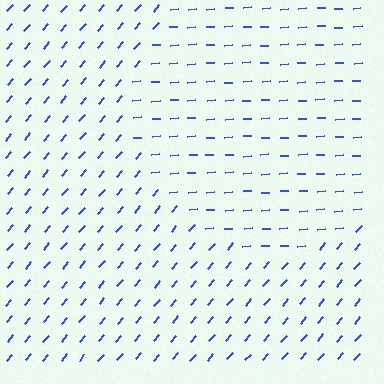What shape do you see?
I see a circle.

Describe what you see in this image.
The image is filled with small blue line segments. A circle region in the image has lines oriented differently from the surrounding lines, creating a visible texture boundary.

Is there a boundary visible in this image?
Yes, there is a texture boundary formed by a change in line orientation.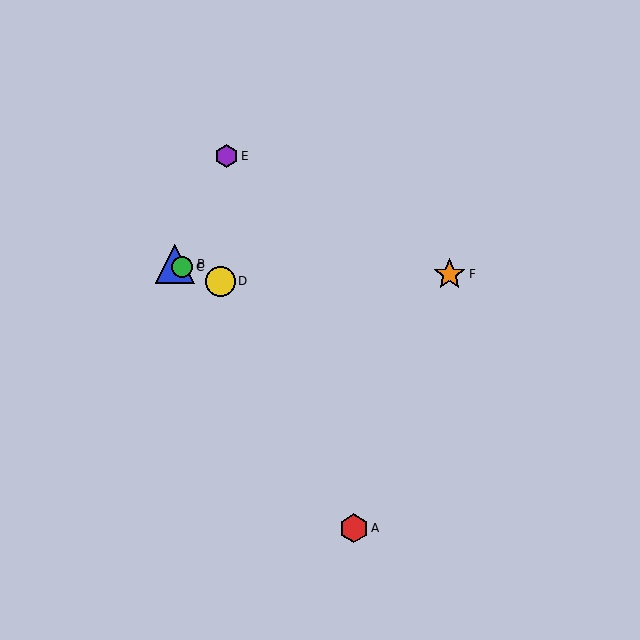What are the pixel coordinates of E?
Object E is at (227, 156).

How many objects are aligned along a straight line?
3 objects (B, C, D) are aligned along a straight line.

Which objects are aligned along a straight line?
Objects B, C, D are aligned along a straight line.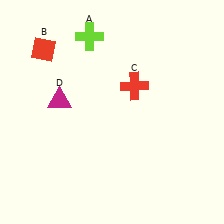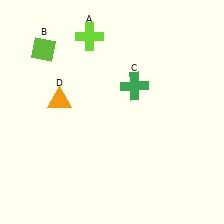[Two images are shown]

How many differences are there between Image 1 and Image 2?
There are 3 differences between the two images.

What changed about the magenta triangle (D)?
In Image 1, D is magenta. In Image 2, it changed to orange.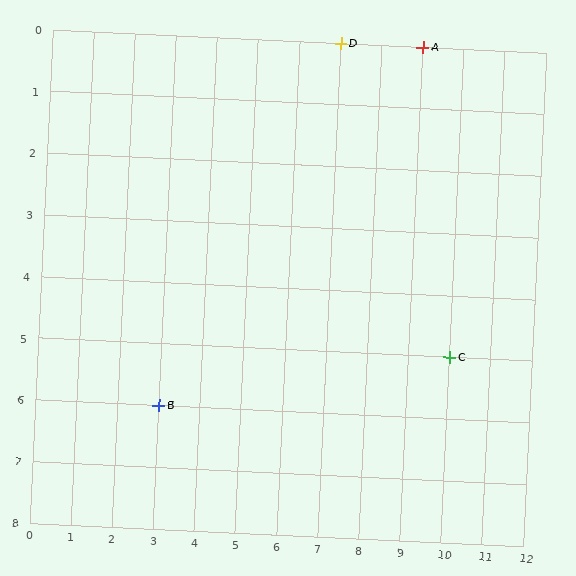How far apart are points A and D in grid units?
Points A and D are 2 columns apart.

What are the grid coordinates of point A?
Point A is at grid coordinates (9, 0).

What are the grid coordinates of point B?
Point B is at grid coordinates (3, 6).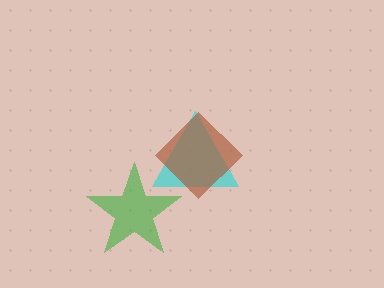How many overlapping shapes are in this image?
There are 3 overlapping shapes in the image.